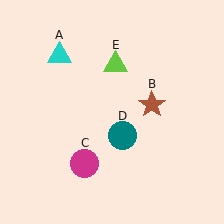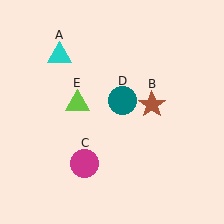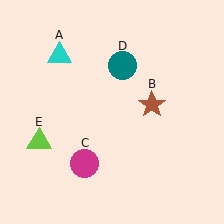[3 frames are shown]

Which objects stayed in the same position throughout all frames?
Cyan triangle (object A) and brown star (object B) and magenta circle (object C) remained stationary.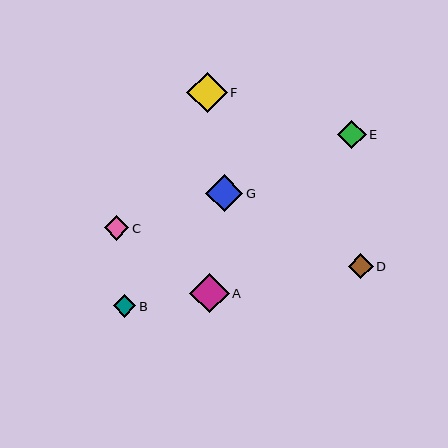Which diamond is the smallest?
Diamond B is the smallest with a size of approximately 22 pixels.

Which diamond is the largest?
Diamond F is the largest with a size of approximately 41 pixels.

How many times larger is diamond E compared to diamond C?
Diamond E is approximately 1.2 times the size of diamond C.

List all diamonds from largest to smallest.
From largest to smallest: F, A, G, E, D, C, B.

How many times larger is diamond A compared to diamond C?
Diamond A is approximately 1.6 times the size of diamond C.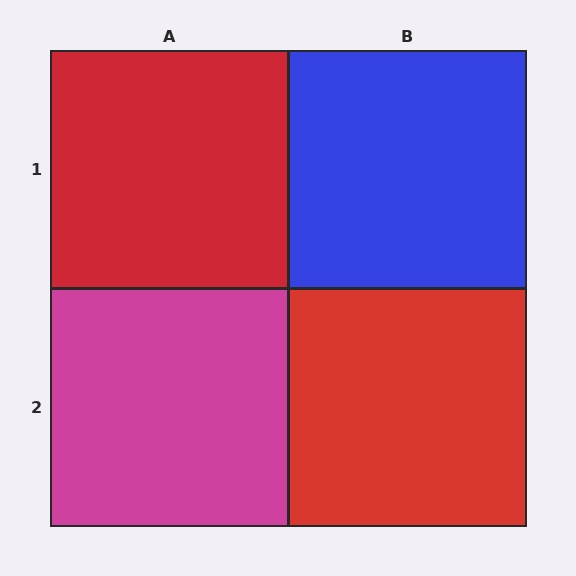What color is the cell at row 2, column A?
Magenta.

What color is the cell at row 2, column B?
Red.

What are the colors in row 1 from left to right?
Red, blue.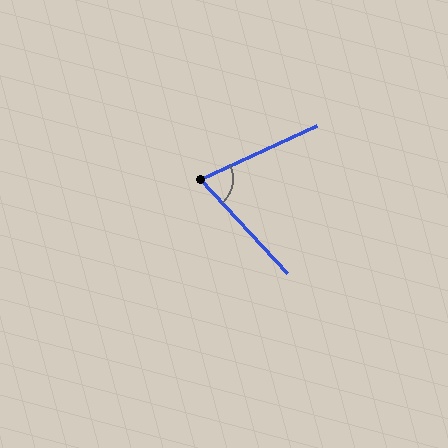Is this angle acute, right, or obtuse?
It is acute.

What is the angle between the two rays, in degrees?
Approximately 72 degrees.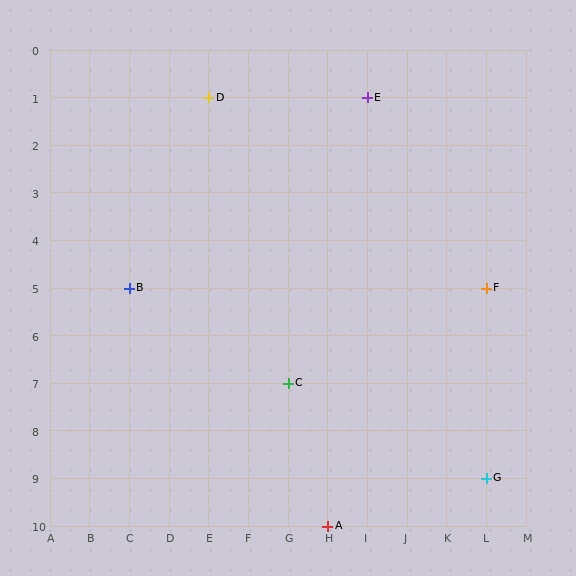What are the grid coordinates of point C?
Point C is at grid coordinates (G, 7).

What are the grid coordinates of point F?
Point F is at grid coordinates (L, 5).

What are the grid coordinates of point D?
Point D is at grid coordinates (E, 1).